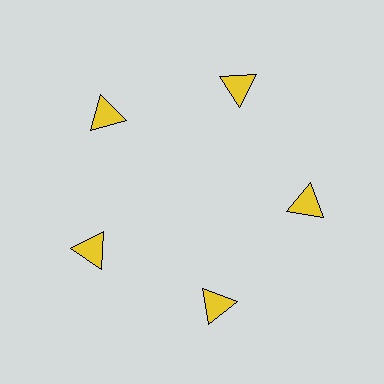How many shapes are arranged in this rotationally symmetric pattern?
There are 5 shapes, arranged in 5 groups of 1.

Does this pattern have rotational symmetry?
Yes, this pattern has 5-fold rotational symmetry. It looks the same after rotating 72 degrees around the center.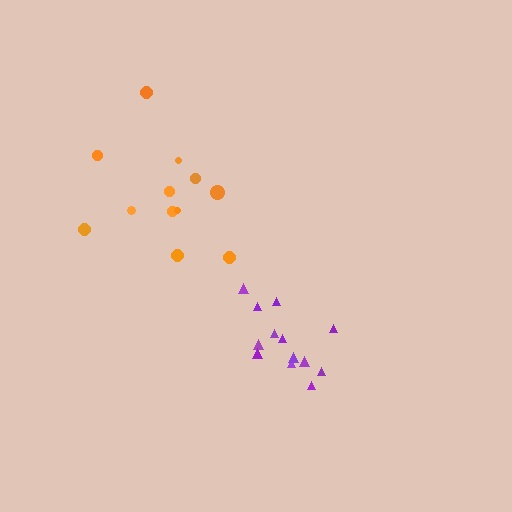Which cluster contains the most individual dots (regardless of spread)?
Purple (13).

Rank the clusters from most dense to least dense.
purple, orange.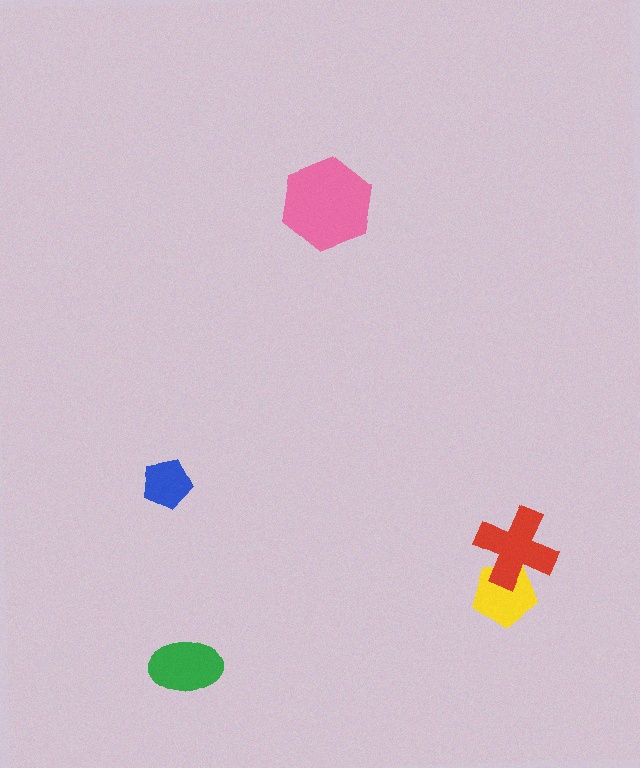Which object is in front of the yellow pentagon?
The red cross is in front of the yellow pentagon.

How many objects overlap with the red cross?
1 object overlaps with the red cross.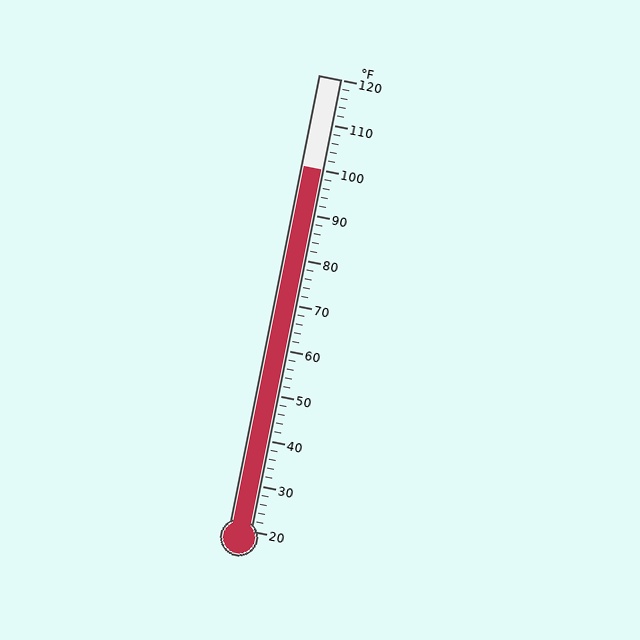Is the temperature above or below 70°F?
The temperature is above 70°F.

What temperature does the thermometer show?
The thermometer shows approximately 100°F.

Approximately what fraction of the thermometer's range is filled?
The thermometer is filled to approximately 80% of its range.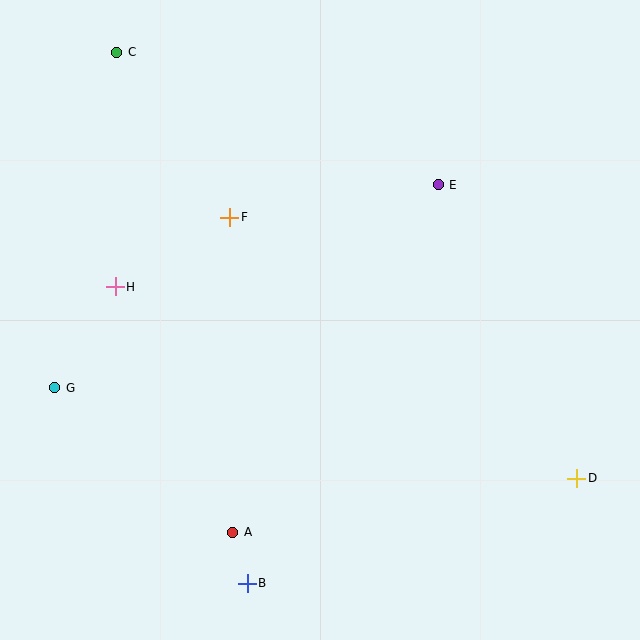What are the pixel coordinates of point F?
Point F is at (230, 217).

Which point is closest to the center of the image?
Point F at (230, 217) is closest to the center.